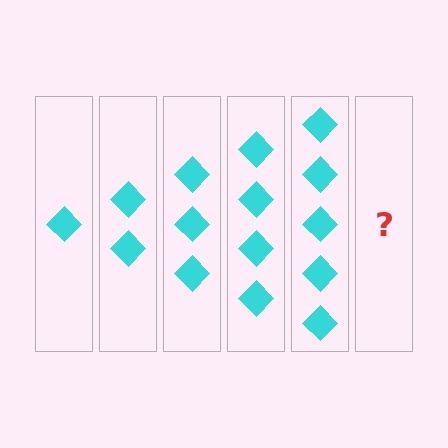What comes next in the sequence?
The next element should be 6 diamonds.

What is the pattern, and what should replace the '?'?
The pattern is that each step adds one more diamond. The '?' should be 6 diamonds.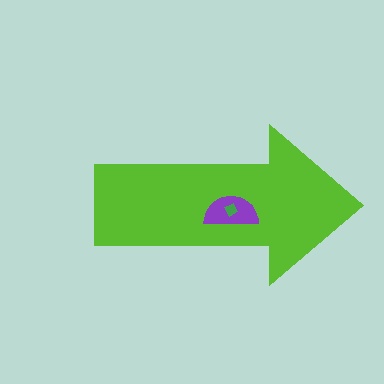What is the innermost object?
The green diamond.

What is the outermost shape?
The lime arrow.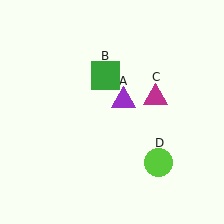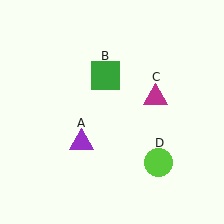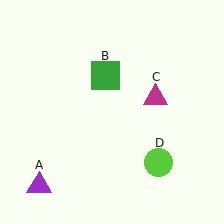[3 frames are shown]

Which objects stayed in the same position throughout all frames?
Green square (object B) and magenta triangle (object C) and lime circle (object D) remained stationary.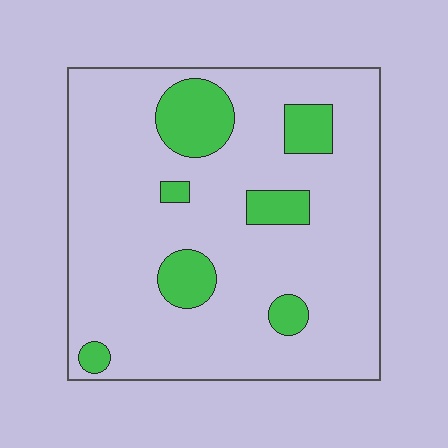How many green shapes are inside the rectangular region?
7.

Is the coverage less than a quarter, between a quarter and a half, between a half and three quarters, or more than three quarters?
Less than a quarter.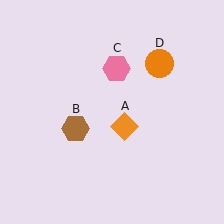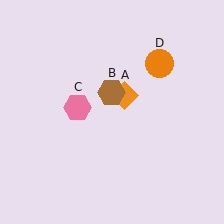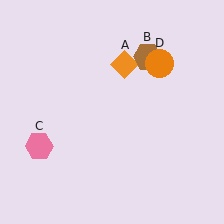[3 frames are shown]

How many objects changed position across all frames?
3 objects changed position: orange diamond (object A), brown hexagon (object B), pink hexagon (object C).